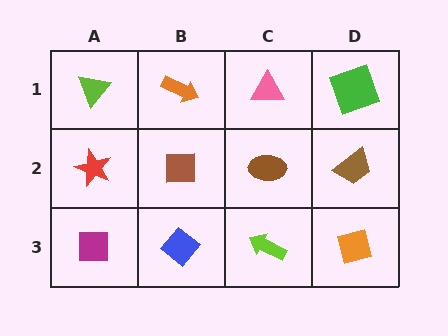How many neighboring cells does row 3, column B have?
3.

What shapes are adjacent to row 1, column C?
A brown ellipse (row 2, column C), an orange arrow (row 1, column B), a green square (row 1, column D).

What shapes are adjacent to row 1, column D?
A brown trapezoid (row 2, column D), a pink triangle (row 1, column C).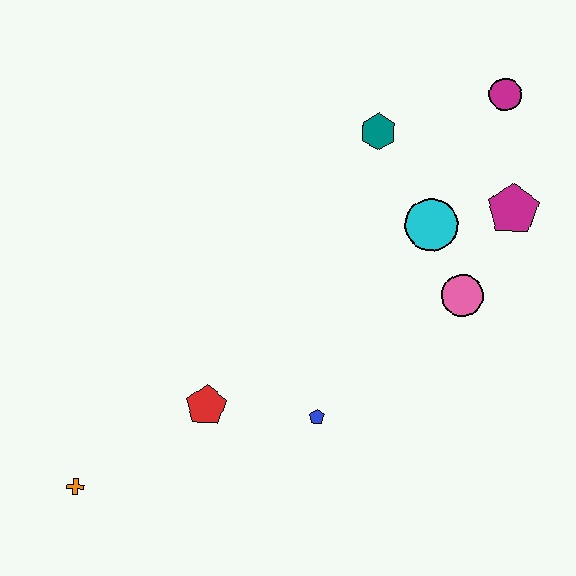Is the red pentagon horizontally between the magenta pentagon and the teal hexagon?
No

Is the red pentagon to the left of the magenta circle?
Yes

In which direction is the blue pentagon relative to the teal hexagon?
The blue pentagon is below the teal hexagon.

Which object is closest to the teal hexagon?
The cyan circle is closest to the teal hexagon.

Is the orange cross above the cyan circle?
No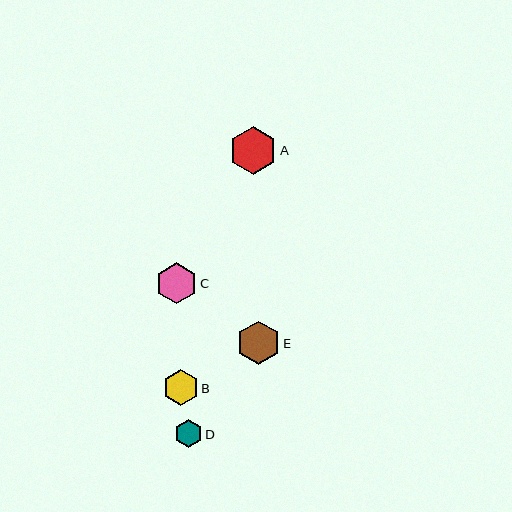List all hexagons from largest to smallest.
From largest to smallest: A, E, C, B, D.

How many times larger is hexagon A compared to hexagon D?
Hexagon A is approximately 1.7 times the size of hexagon D.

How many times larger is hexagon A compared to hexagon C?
Hexagon A is approximately 1.2 times the size of hexagon C.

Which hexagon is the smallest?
Hexagon D is the smallest with a size of approximately 28 pixels.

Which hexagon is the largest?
Hexagon A is the largest with a size of approximately 48 pixels.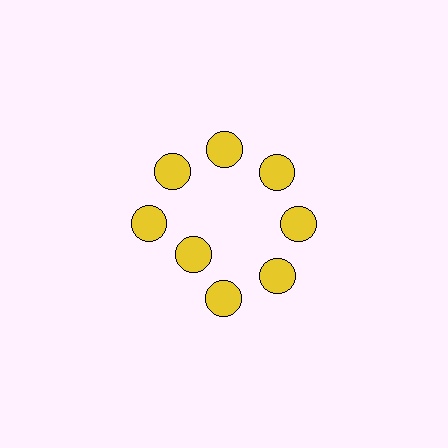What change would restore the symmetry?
The symmetry would be restored by moving it outward, back onto the ring so that all 8 circles sit at equal angles and equal distance from the center.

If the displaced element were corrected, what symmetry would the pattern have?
It would have 8-fold rotational symmetry — the pattern would map onto itself every 45 degrees.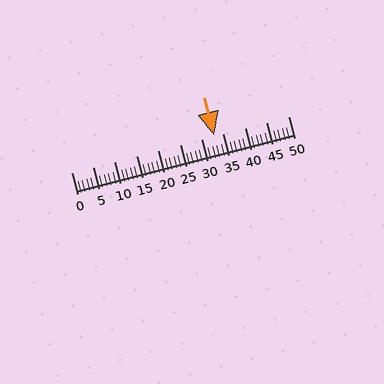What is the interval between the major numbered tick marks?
The major tick marks are spaced 5 units apart.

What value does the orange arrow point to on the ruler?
The orange arrow points to approximately 33.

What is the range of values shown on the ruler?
The ruler shows values from 0 to 50.